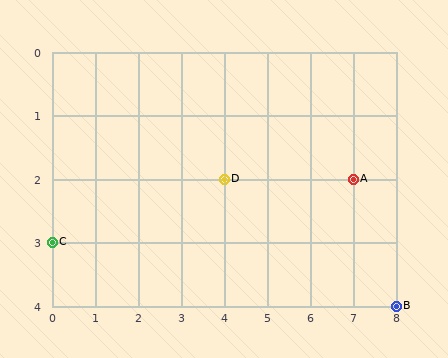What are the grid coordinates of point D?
Point D is at grid coordinates (4, 2).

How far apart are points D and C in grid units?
Points D and C are 4 columns and 1 row apart (about 4.1 grid units diagonally).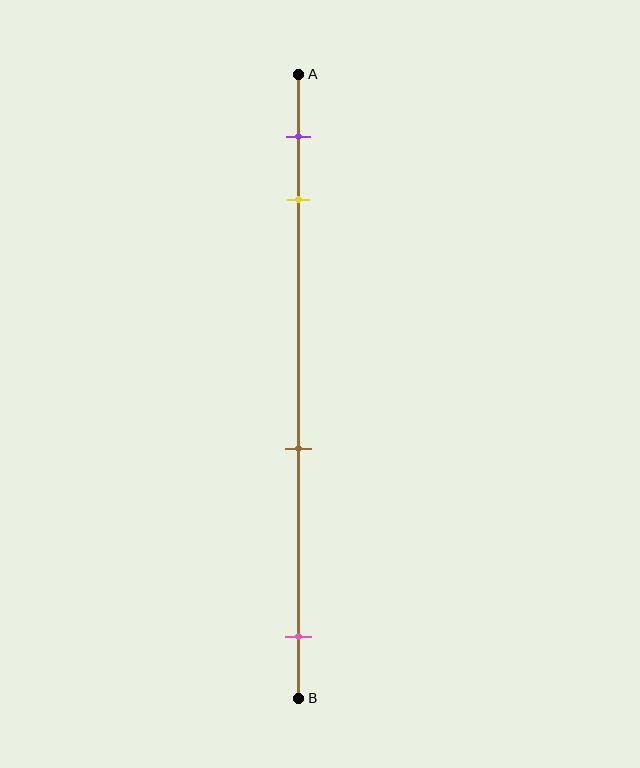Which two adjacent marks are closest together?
The purple and yellow marks are the closest adjacent pair.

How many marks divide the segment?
There are 4 marks dividing the segment.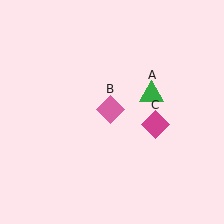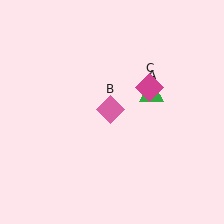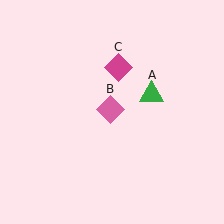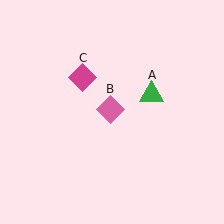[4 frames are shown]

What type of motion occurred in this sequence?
The magenta diamond (object C) rotated counterclockwise around the center of the scene.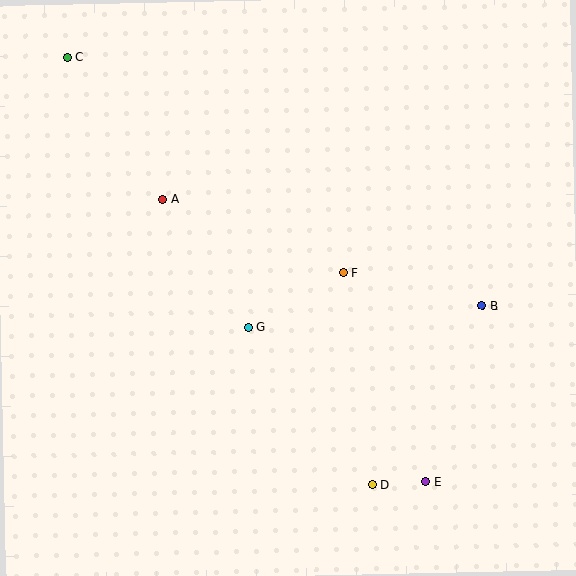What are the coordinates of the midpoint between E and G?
The midpoint between E and G is at (337, 405).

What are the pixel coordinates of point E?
Point E is at (426, 482).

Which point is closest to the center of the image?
Point G at (248, 327) is closest to the center.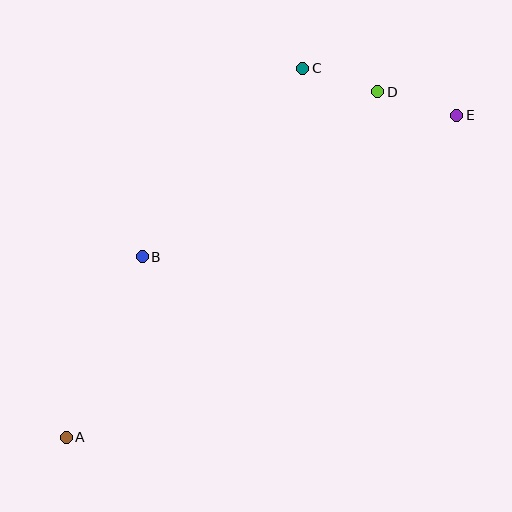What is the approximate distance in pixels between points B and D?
The distance between B and D is approximately 288 pixels.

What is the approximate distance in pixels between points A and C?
The distance between A and C is approximately 438 pixels.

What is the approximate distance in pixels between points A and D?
The distance between A and D is approximately 465 pixels.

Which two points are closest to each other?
Points C and D are closest to each other.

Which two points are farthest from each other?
Points A and E are farthest from each other.